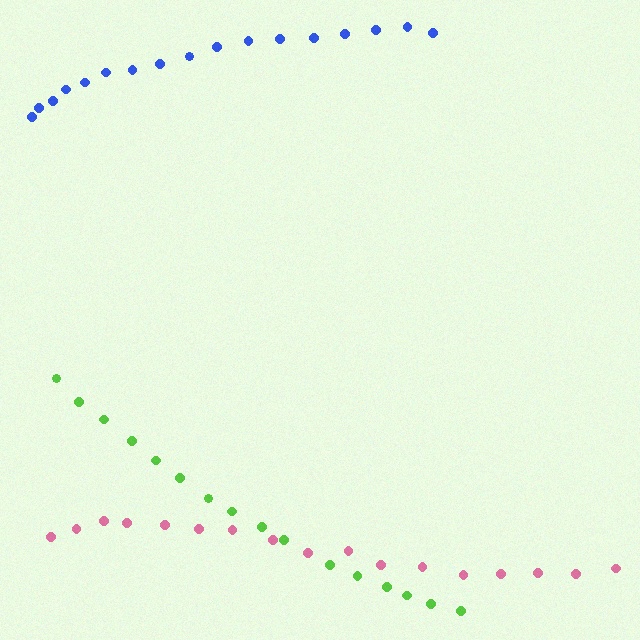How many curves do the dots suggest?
There are 3 distinct paths.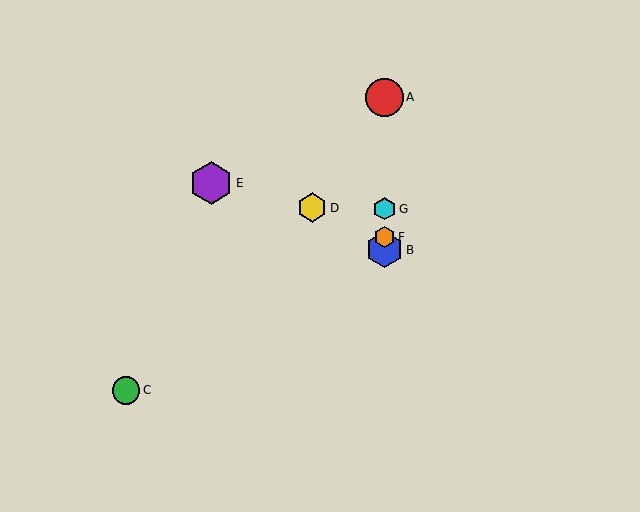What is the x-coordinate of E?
Object E is at x≈211.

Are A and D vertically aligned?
No, A is at x≈384 and D is at x≈312.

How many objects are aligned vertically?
4 objects (A, B, F, G) are aligned vertically.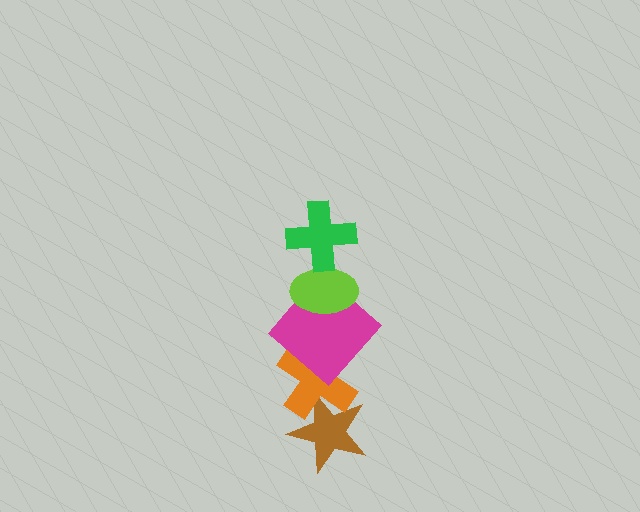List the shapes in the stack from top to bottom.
From top to bottom: the green cross, the lime ellipse, the magenta diamond, the orange cross, the brown star.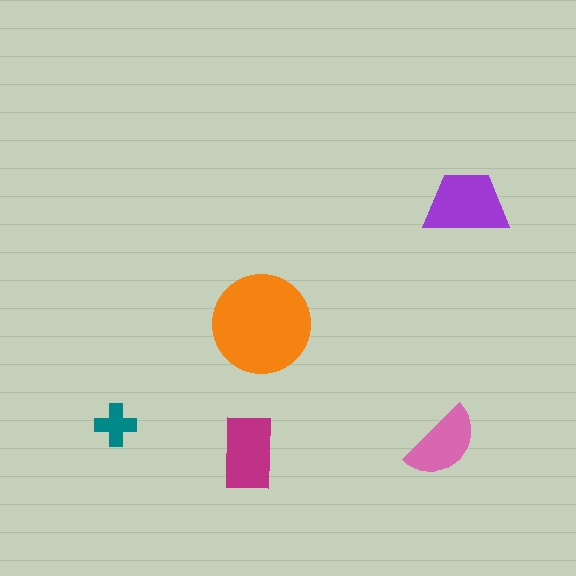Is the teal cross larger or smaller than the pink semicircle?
Smaller.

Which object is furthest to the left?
The teal cross is leftmost.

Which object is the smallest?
The teal cross.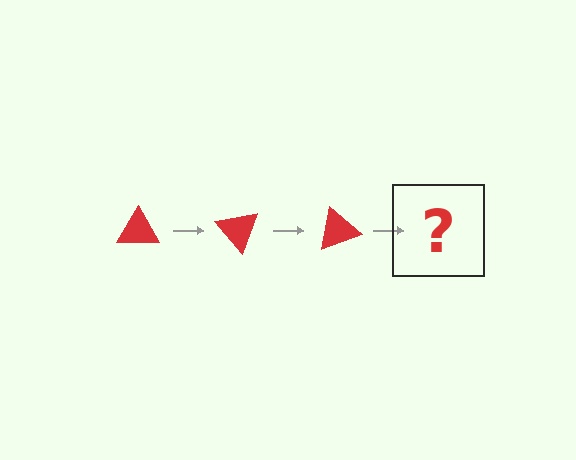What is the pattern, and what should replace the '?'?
The pattern is that the triangle rotates 50 degrees each step. The '?' should be a red triangle rotated 150 degrees.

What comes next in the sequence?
The next element should be a red triangle rotated 150 degrees.